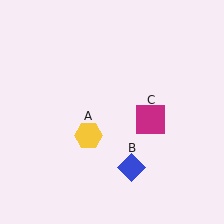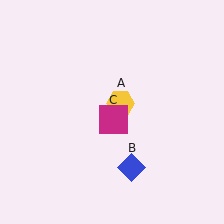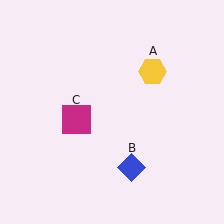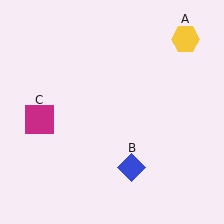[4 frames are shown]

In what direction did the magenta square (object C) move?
The magenta square (object C) moved left.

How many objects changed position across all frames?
2 objects changed position: yellow hexagon (object A), magenta square (object C).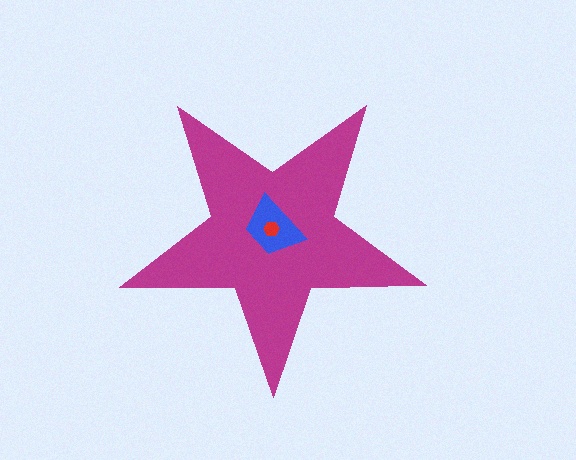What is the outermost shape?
The magenta star.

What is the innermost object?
The red hexagon.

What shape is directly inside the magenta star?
The blue trapezoid.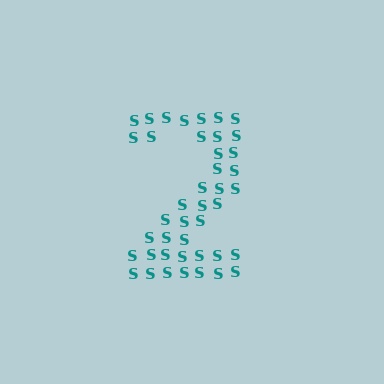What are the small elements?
The small elements are letter S's.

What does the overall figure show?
The overall figure shows the digit 2.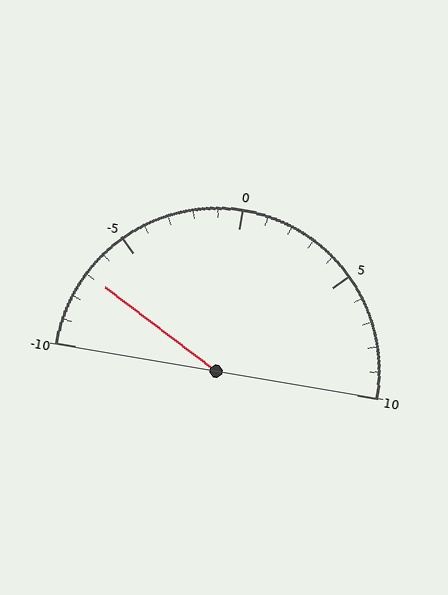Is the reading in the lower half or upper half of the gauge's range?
The reading is in the lower half of the range (-10 to 10).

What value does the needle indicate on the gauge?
The needle indicates approximately -7.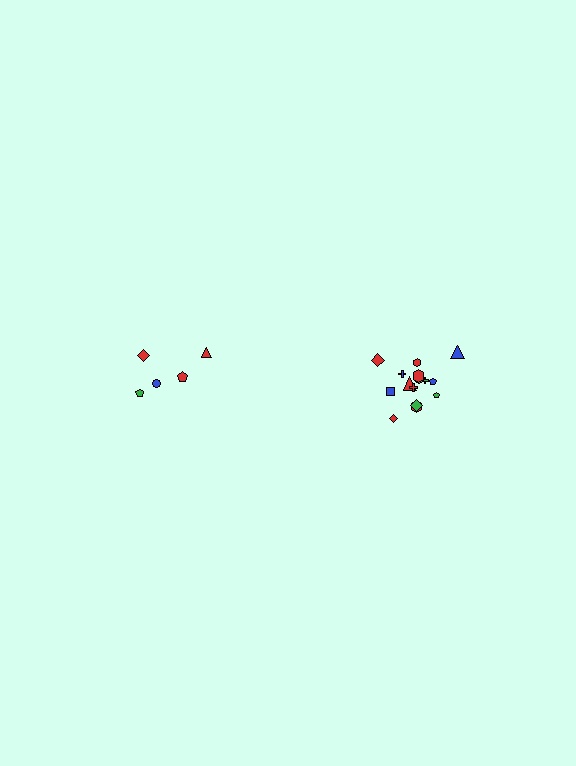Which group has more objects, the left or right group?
The right group.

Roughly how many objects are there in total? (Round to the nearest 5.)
Roughly 20 objects in total.